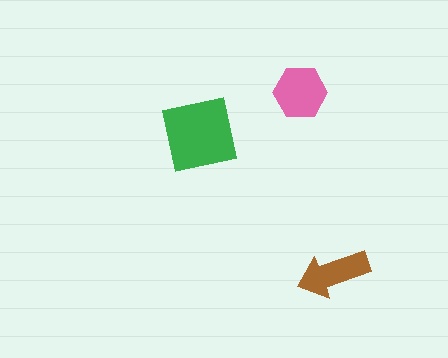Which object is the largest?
The green square.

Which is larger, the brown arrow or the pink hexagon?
The pink hexagon.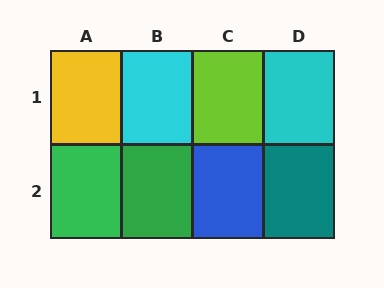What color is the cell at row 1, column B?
Cyan.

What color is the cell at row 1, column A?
Yellow.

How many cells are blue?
1 cell is blue.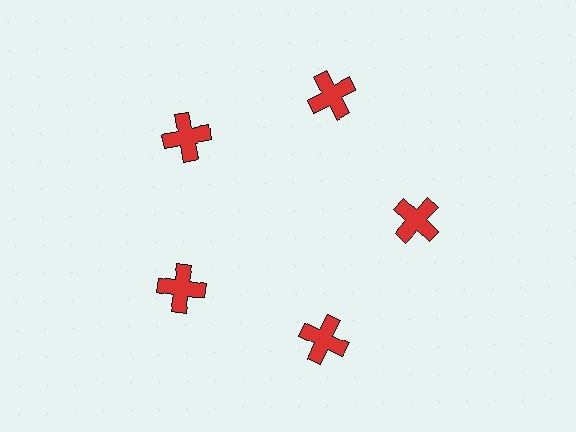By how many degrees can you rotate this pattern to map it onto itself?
The pattern maps onto itself every 72 degrees of rotation.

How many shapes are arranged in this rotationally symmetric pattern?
There are 5 shapes, arranged in 5 groups of 1.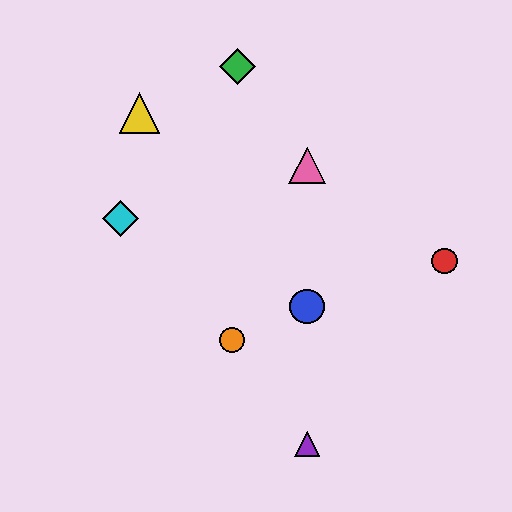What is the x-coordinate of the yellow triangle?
The yellow triangle is at x≈140.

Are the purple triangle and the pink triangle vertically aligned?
Yes, both are at x≈307.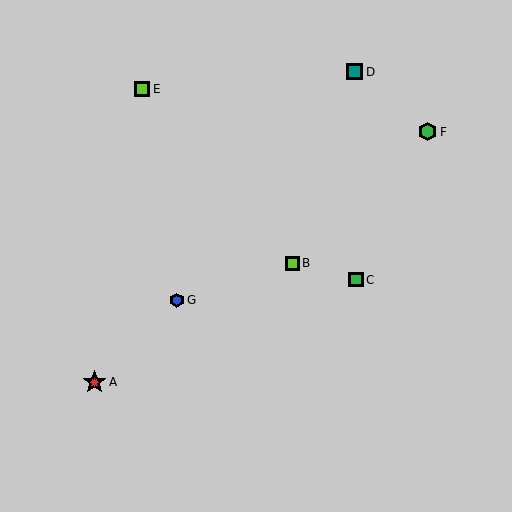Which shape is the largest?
The red star (labeled A) is the largest.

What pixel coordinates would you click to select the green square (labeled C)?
Click at (356, 280) to select the green square C.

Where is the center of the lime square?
The center of the lime square is at (292, 263).